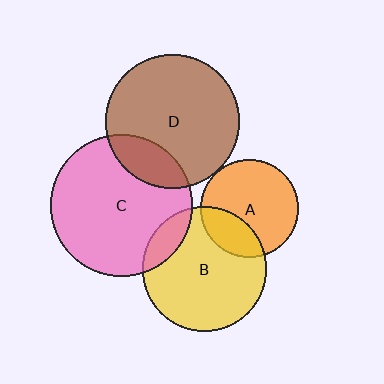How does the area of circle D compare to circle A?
Approximately 1.9 times.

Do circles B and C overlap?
Yes.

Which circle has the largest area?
Circle C (pink).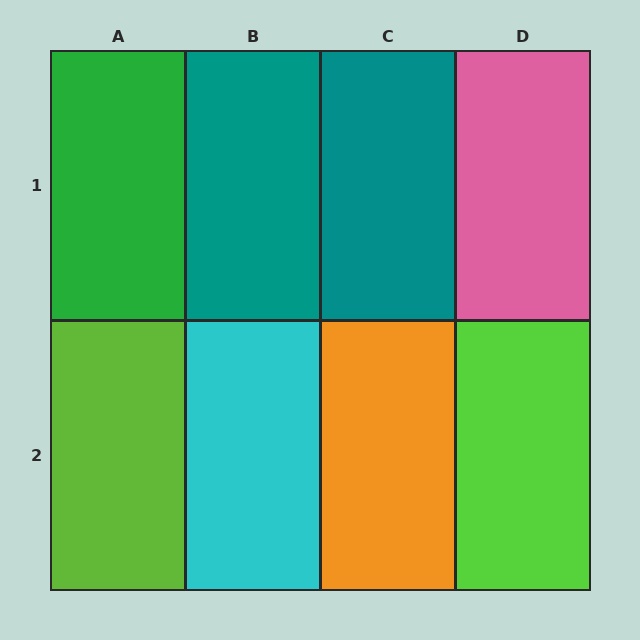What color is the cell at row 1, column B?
Teal.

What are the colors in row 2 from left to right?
Lime, cyan, orange, lime.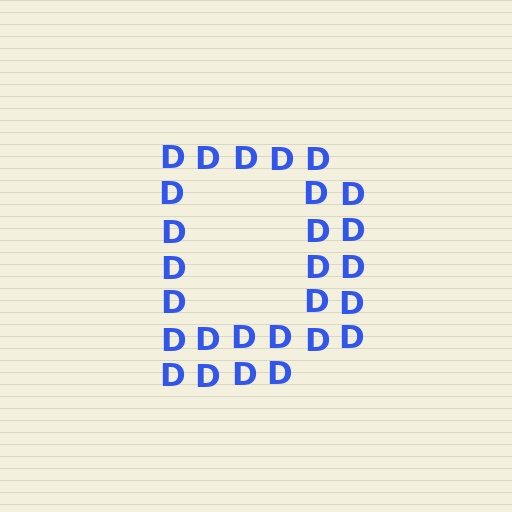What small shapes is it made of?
It is made of small letter D's.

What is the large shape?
The large shape is the letter D.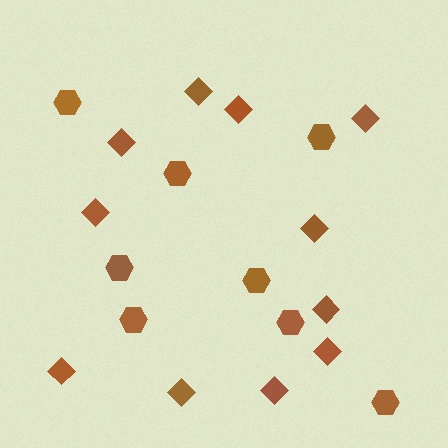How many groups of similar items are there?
There are 2 groups: one group of hexagons (8) and one group of diamonds (11).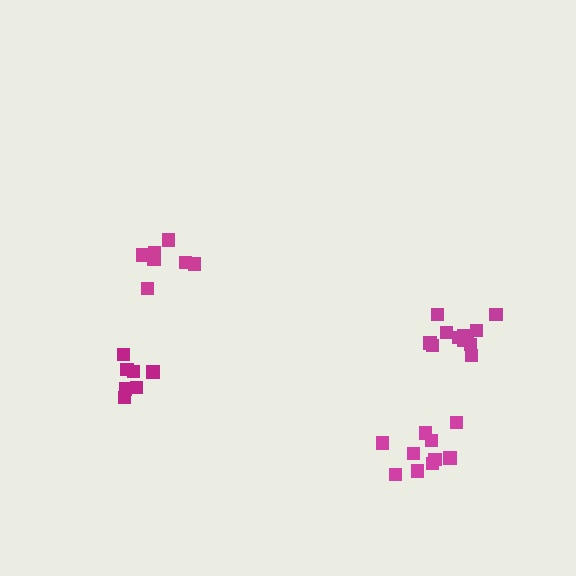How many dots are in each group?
Group 1: 7 dots, Group 2: 12 dots, Group 3: 7 dots, Group 4: 10 dots (36 total).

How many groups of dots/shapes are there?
There are 4 groups.